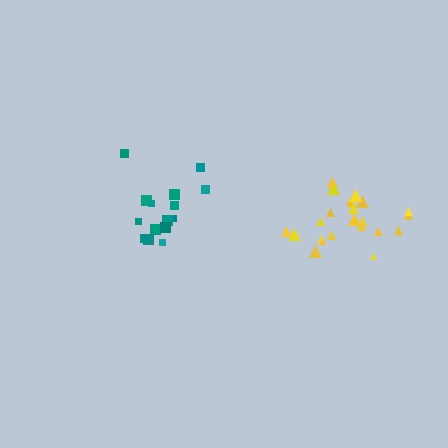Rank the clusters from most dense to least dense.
yellow, teal.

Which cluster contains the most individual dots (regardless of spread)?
Yellow (24).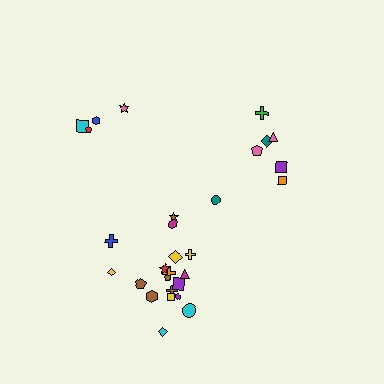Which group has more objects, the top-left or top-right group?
The top-right group.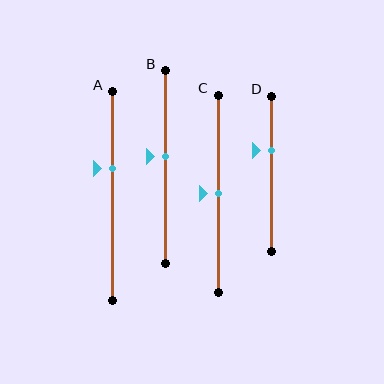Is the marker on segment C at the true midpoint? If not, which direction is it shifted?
Yes, the marker on segment C is at the true midpoint.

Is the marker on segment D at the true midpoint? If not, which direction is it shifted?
No, the marker on segment D is shifted upward by about 15% of the segment length.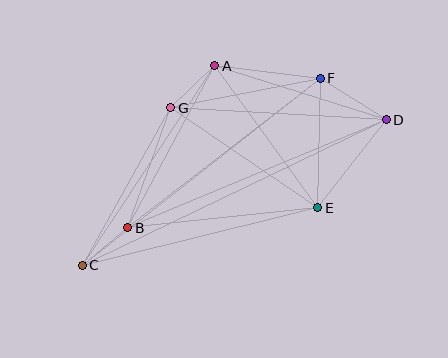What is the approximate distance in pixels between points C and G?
The distance between C and G is approximately 181 pixels.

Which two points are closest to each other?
Points B and C are closest to each other.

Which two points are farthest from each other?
Points C and D are farthest from each other.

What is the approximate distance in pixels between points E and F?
The distance between E and F is approximately 130 pixels.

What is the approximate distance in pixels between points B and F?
The distance between B and F is approximately 243 pixels.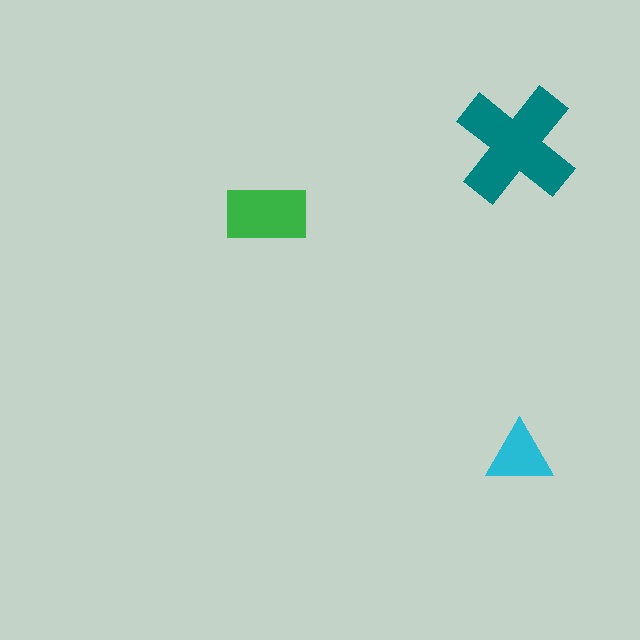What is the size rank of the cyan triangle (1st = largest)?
3rd.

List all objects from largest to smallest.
The teal cross, the green rectangle, the cyan triangle.